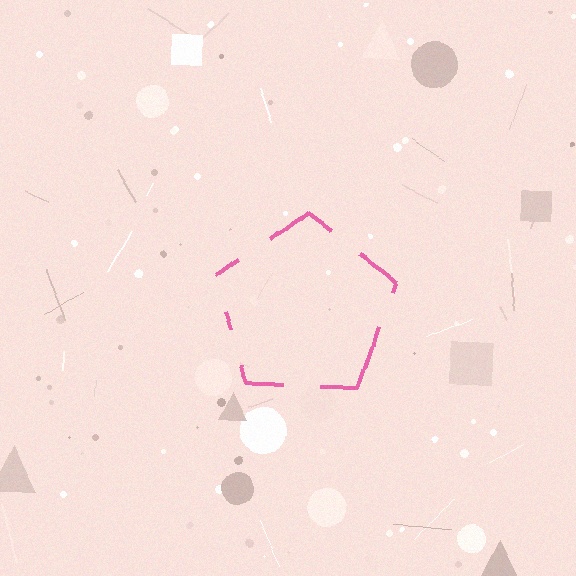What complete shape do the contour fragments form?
The contour fragments form a pentagon.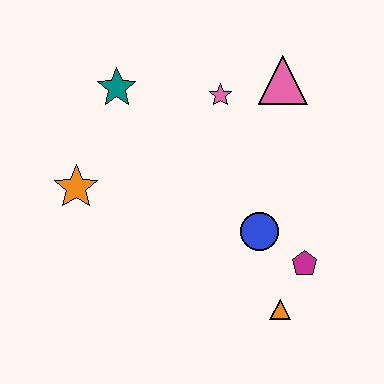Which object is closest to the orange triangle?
The magenta pentagon is closest to the orange triangle.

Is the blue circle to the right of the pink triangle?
No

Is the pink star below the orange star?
No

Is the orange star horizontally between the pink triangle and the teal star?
No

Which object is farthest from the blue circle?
The teal star is farthest from the blue circle.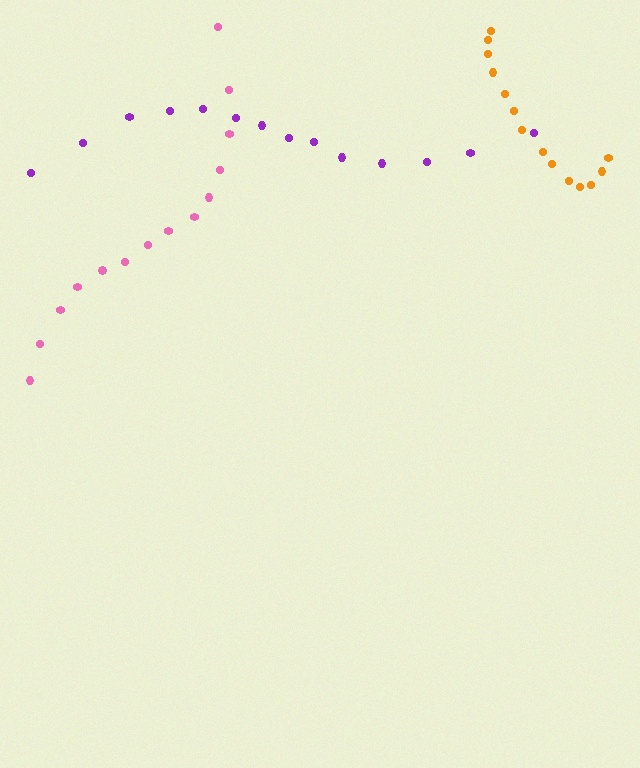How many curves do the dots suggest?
There are 3 distinct paths.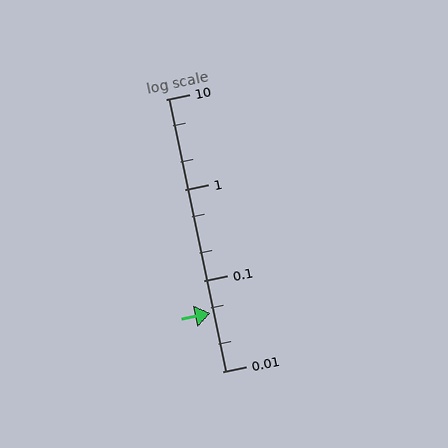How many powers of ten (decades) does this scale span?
The scale spans 3 decades, from 0.01 to 10.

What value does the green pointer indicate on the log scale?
The pointer indicates approximately 0.044.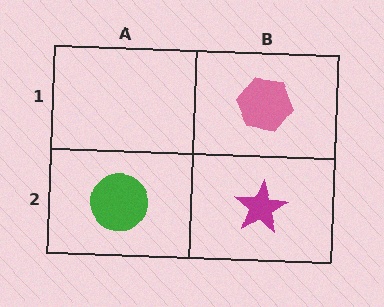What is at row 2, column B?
A magenta star.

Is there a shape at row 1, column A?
No, that cell is empty.